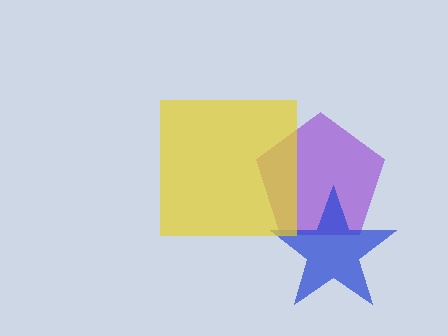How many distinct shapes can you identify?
There are 3 distinct shapes: a purple pentagon, a blue star, a yellow square.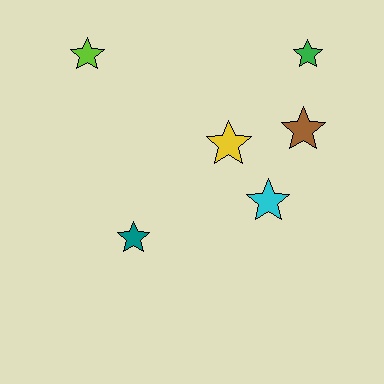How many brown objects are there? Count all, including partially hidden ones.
There is 1 brown object.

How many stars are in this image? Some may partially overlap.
There are 6 stars.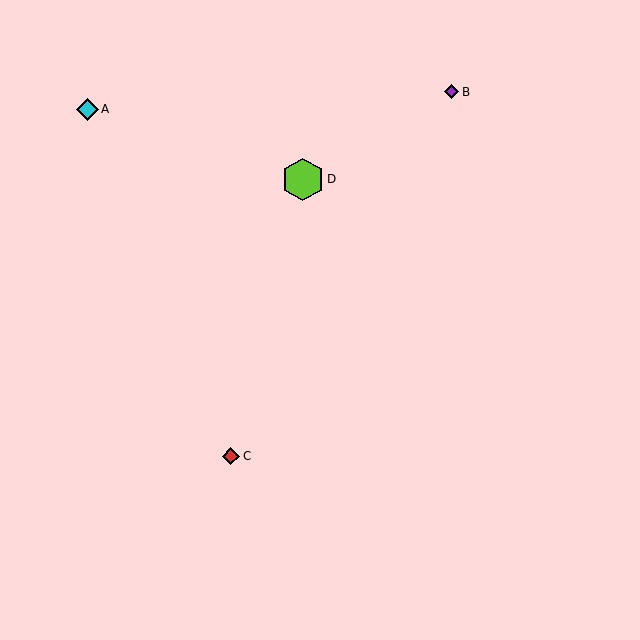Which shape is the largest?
The lime hexagon (labeled D) is the largest.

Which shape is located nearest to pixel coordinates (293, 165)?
The lime hexagon (labeled D) at (303, 179) is nearest to that location.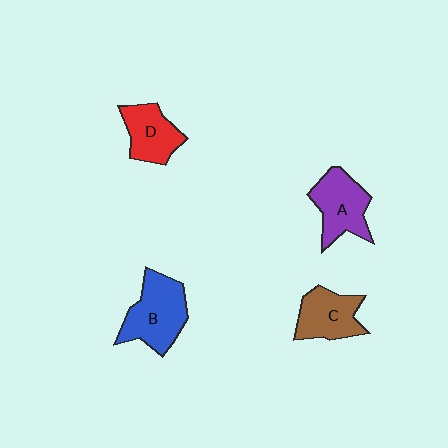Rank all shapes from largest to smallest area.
From largest to smallest: B (blue), A (purple), C (brown), D (red).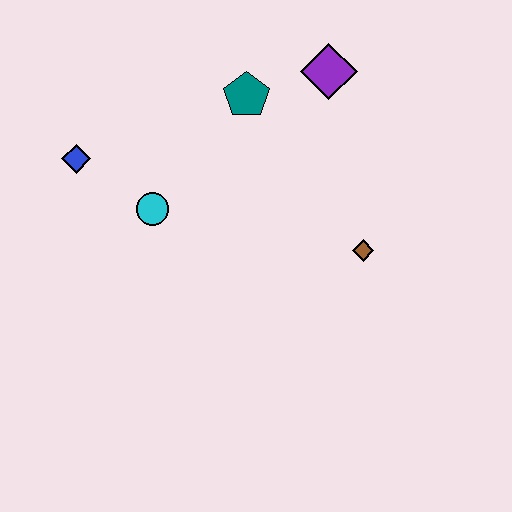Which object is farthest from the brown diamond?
The blue diamond is farthest from the brown diamond.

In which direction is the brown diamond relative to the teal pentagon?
The brown diamond is below the teal pentagon.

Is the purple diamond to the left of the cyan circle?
No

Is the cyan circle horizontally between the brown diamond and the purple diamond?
No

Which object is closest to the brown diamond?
The purple diamond is closest to the brown diamond.